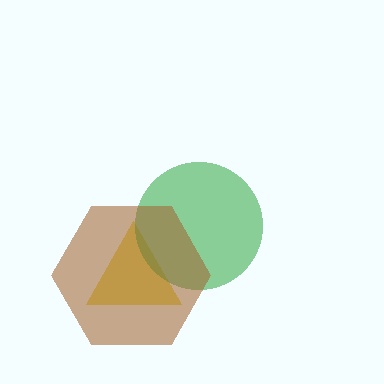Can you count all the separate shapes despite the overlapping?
Yes, there are 3 separate shapes.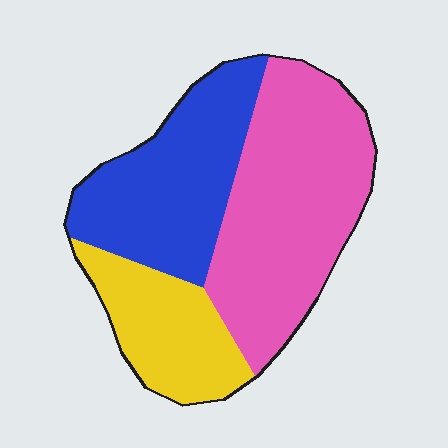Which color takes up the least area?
Yellow, at roughly 20%.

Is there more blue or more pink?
Pink.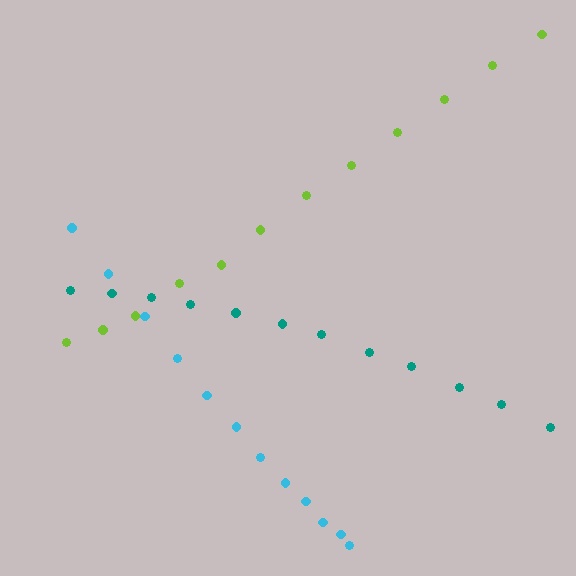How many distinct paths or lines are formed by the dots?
There are 3 distinct paths.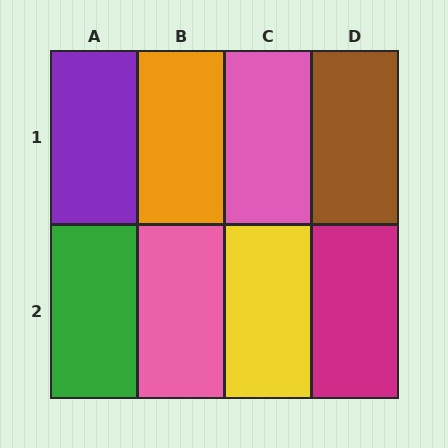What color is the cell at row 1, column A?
Purple.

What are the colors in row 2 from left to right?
Green, pink, yellow, magenta.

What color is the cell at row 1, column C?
Pink.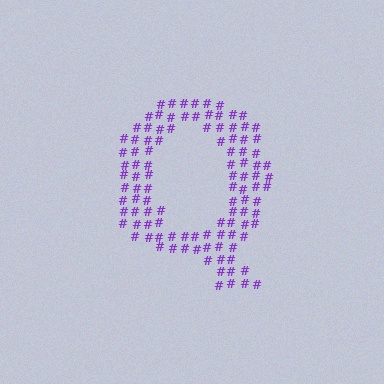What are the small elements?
The small elements are hash symbols.